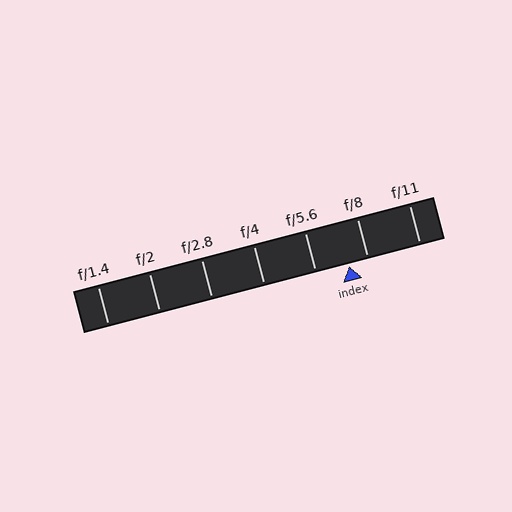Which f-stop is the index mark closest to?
The index mark is closest to f/8.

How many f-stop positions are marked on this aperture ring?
There are 7 f-stop positions marked.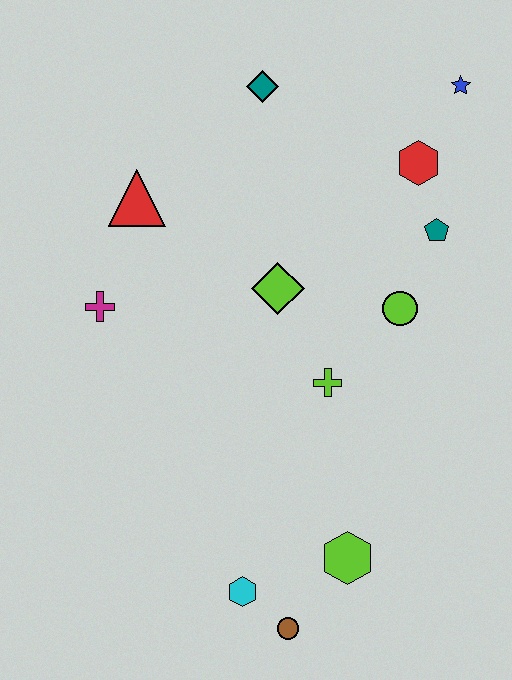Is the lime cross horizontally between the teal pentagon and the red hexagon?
No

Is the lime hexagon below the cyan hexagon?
No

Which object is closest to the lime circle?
The teal pentagon is closest to the lime circle.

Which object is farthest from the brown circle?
The blue star is farthest from the brown circle.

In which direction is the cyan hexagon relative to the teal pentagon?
The cyan hexagon is below the teal pentagon.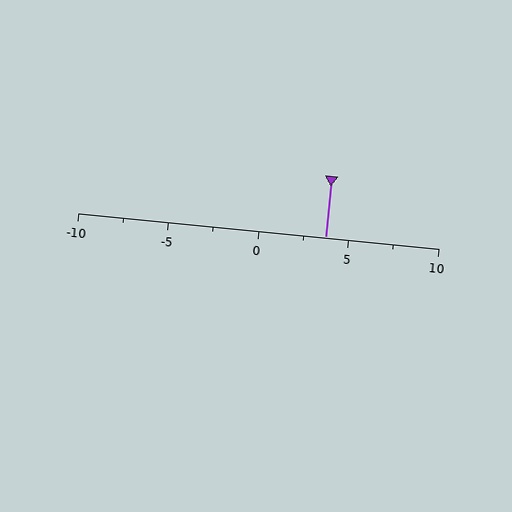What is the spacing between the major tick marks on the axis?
The major ticks are spaced 5 apart.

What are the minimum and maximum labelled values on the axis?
The axis runs from -10 to 10.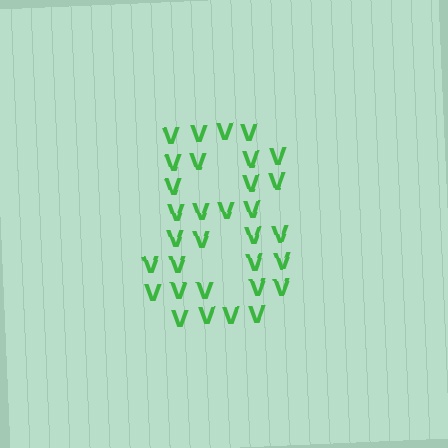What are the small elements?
The small elements are letter V's.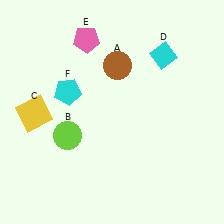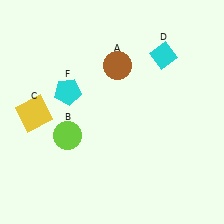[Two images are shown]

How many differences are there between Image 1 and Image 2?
There is 1 difference between the two images.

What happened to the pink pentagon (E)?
The pink pentagon (E) was removed in Image 2. It was in the top-left area of Image 1.